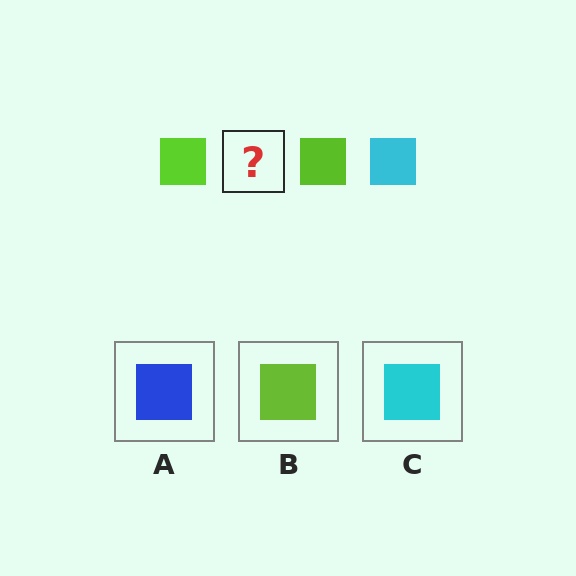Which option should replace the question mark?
Option C.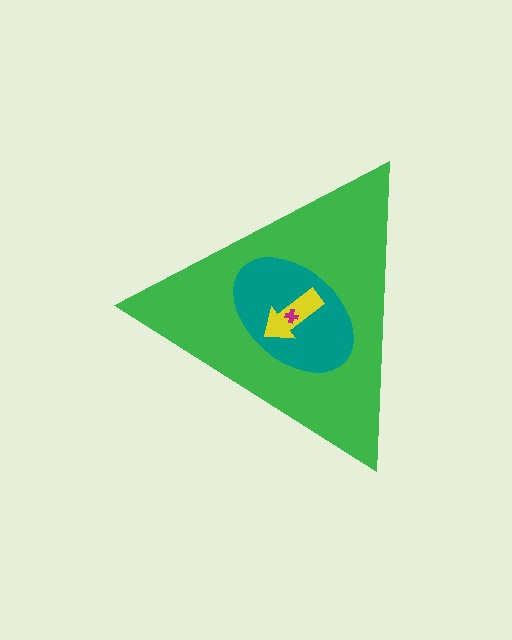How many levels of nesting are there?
4.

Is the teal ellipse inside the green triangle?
Yes.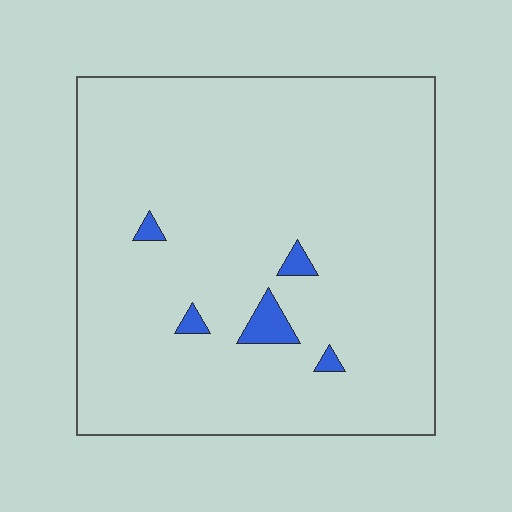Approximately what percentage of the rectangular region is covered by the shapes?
Approximately 5%.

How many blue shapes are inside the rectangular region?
5.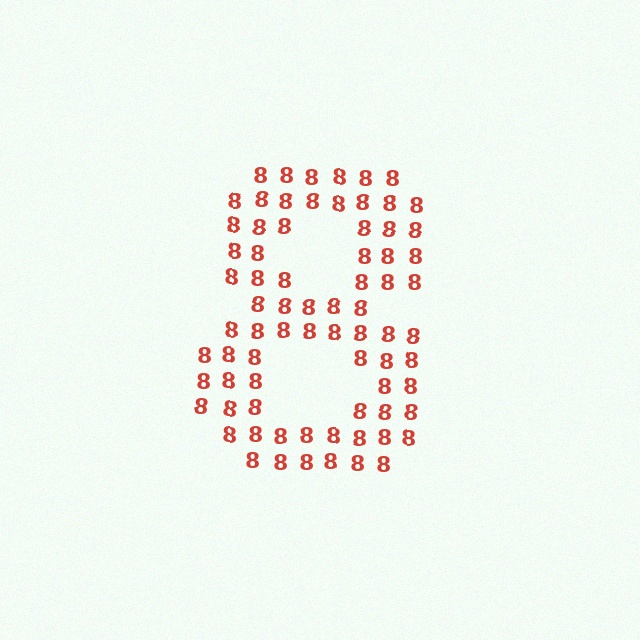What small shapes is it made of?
It is made of small digit 8's.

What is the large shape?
The large shape is the digit 8.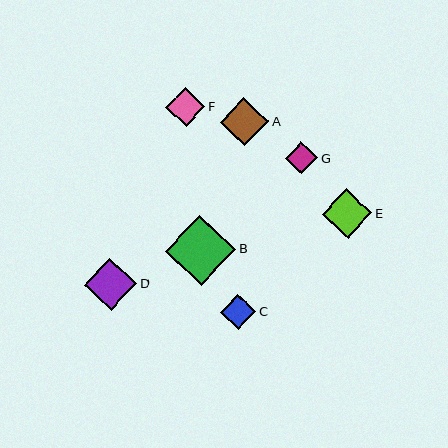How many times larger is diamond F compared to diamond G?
Diamond F is approximately 1.2 times the size of diamond G.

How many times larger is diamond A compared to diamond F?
Diamond A is approximately 1.2 times the size of diamond F.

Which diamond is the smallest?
Diamond G is the smallest with a size of approximately 32 pixels.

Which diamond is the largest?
Diamond B is the largest with a size of approximately 70 pixels.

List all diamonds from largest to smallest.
From largest to smallest: B, D, E, A, F, C, G.